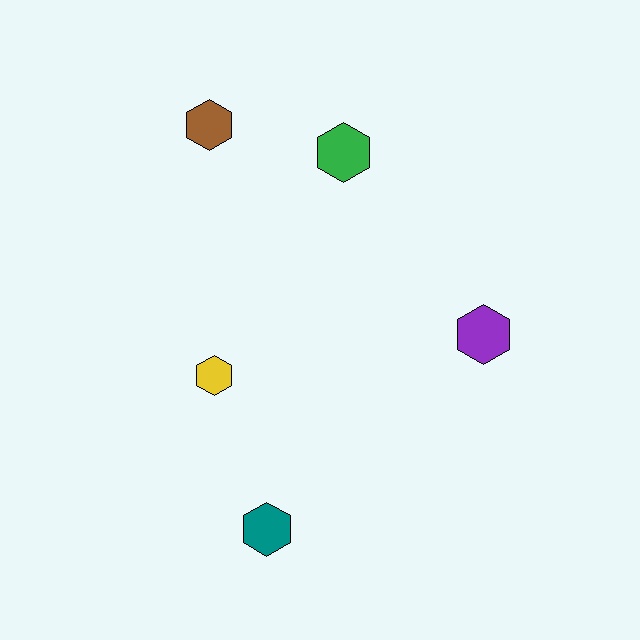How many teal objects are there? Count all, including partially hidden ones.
There is 1 teal object.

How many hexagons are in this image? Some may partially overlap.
There are 5 hexagons.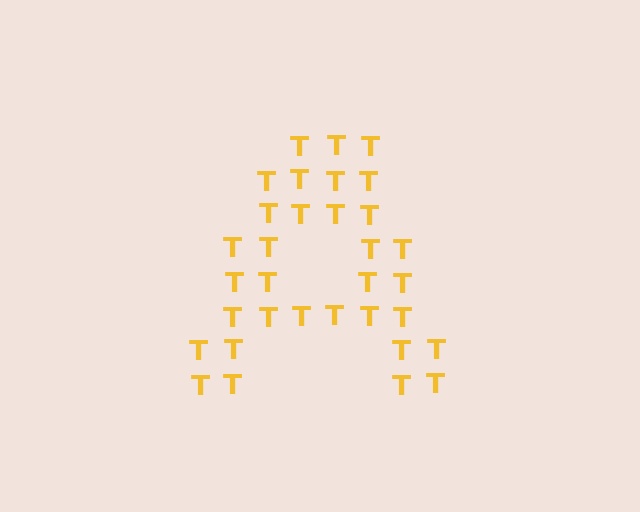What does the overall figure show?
The overall figure shows the letter A.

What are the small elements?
The small elements are letter T's.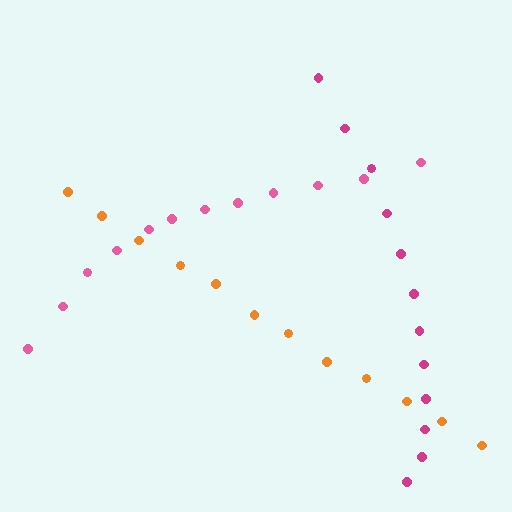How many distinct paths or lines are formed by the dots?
There are 3 distinct paths.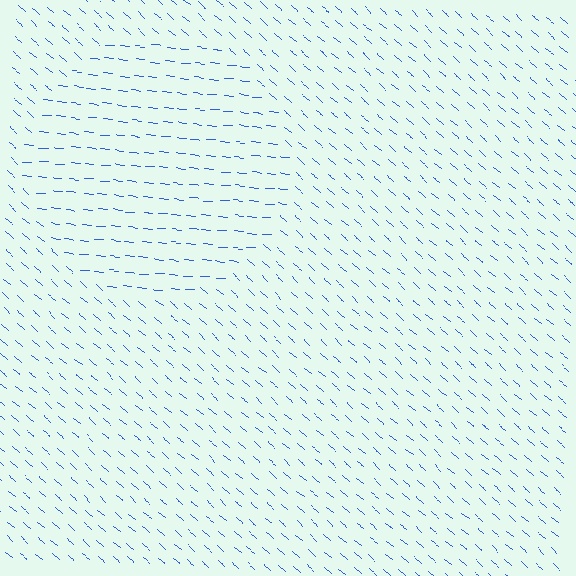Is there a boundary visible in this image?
Yes, there is a texture boundary formed by a change in line orientation.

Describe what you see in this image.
The image is filled with small blue line segments. A circle region in the image has lines oriented differently from the surrounding lines, creating a visible texture boundary.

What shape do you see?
I see a circle.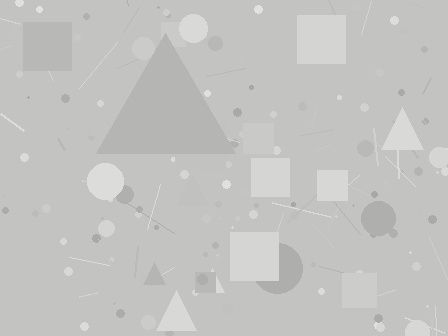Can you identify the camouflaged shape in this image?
The camouflaged shape is a triangle.